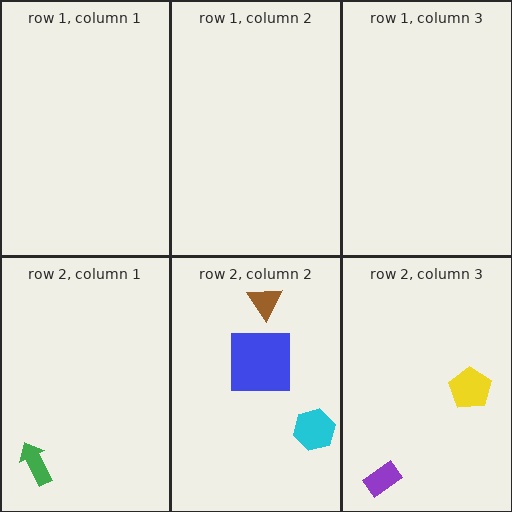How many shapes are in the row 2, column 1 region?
1.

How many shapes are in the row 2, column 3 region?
2.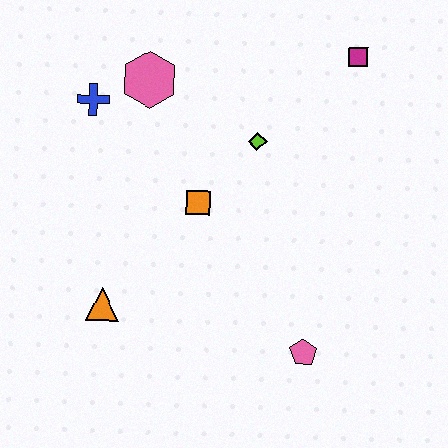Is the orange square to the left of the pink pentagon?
Yes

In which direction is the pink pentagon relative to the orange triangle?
The pink pentagon is to the right of the orange triangle.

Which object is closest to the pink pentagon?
The orange square is closest to the pink pentagon.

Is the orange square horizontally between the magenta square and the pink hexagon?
Yes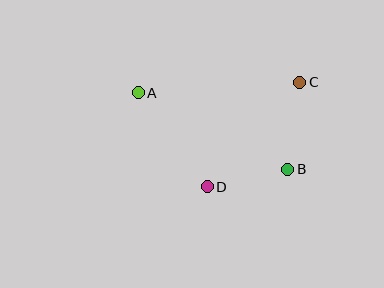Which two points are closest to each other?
Points B and D are closest to each other.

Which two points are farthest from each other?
Points A and B are farthest from each other.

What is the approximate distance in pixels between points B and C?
The distance between B and C is approximately 88 pixels.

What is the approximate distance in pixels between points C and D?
The distance between C and D is approximately 140 pixels.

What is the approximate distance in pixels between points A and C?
The distance between A and C is approximately 162 pixels.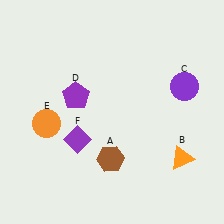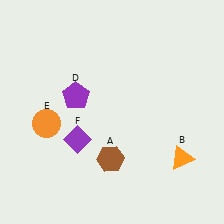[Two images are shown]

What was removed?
The purple circle (C) was removed in Image 2.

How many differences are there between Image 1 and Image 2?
There is 1 difference between the two images.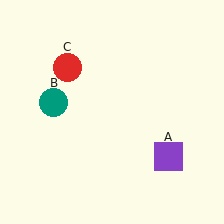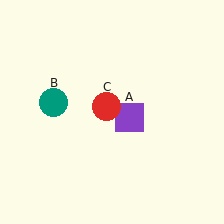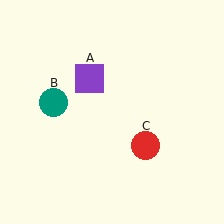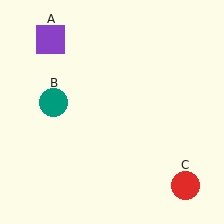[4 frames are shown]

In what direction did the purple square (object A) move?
The purple square (object A) moved up and to the left.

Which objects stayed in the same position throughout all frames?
Teal circle (object B) remained stationary.